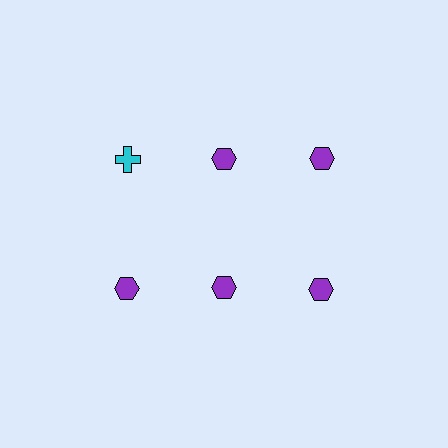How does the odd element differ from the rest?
It differs in both color (cyan instead of purple) and shape (cross instead of hexagon).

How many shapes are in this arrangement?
There are 6 shapes arranged in a grid pattern.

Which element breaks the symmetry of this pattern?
The cyan cross in the top row, leftmost column breaks the symmetry. All other shapes are purple hexagons.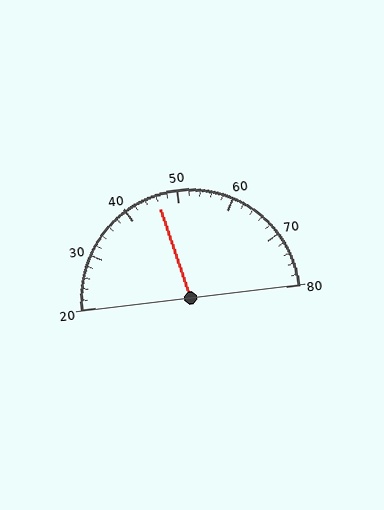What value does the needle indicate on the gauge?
The needle indicates approximately 46.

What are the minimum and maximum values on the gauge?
The gauge ranges from 20 to 80.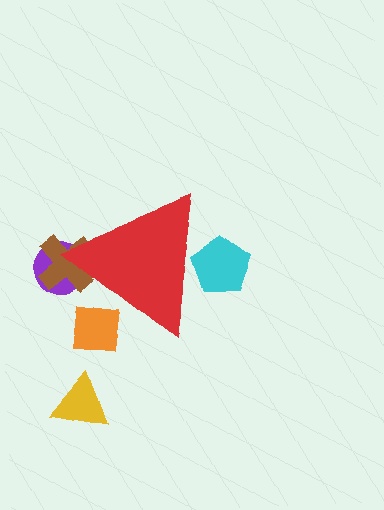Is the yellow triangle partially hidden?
No, the yellow triangle is fully visible.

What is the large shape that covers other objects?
A red triangle.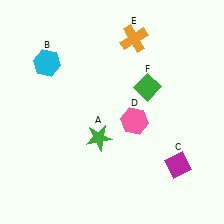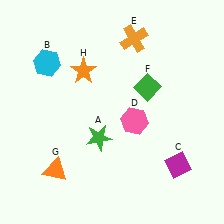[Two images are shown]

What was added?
An orange triangle (G), an orange star (H) were added in Image 2.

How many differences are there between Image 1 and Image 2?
There are 2 differences between the two images.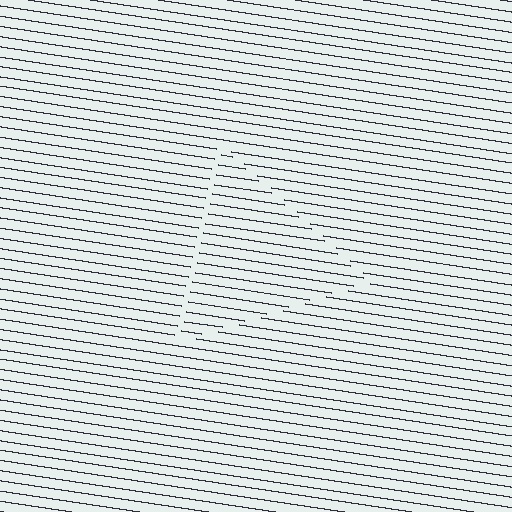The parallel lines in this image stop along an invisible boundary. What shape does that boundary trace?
An illusory triangle. The interior of the shape contains the same grating, shifted by half a period — the contour is defined by the phase discontinuity where line-ends from the inner and outer gratings abut.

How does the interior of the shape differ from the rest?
The interior of the shape contains the same grating, shifted by half a period — the contour is defined by the phase discontinuity where line-ends from the inner and outer gratings abut.